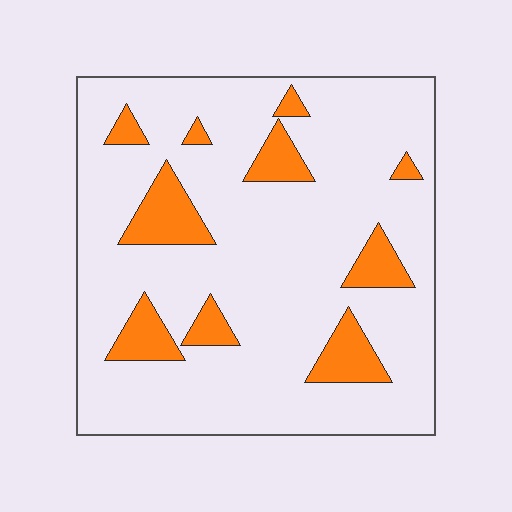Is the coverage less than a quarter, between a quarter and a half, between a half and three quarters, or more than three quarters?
Less than a quarter.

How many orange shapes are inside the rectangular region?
10.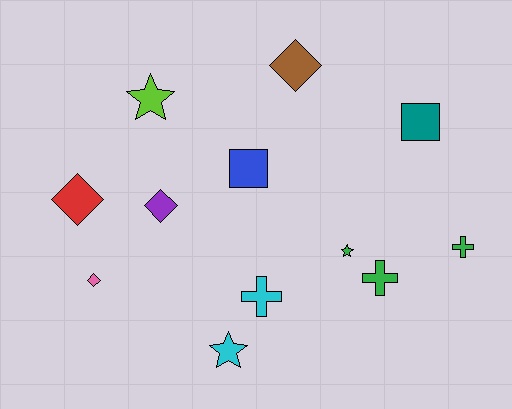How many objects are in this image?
There are 12 objects.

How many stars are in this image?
There are 3 stars.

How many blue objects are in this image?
There is 1 blue object.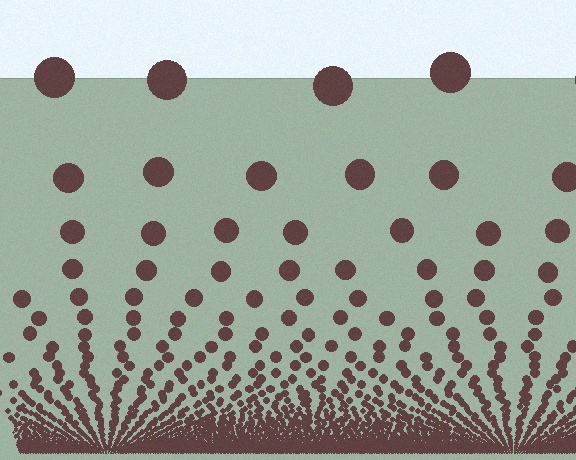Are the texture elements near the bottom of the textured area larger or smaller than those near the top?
Smaller. The gradient is inverted — elements near the bottom are smaller and denser.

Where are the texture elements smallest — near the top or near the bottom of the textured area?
Near the bottom.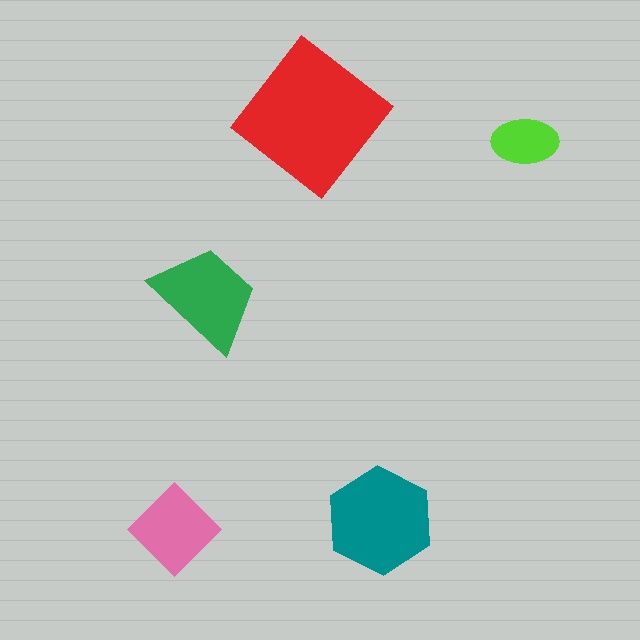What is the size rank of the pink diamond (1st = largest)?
4th.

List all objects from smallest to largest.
The lime ellipse, the pink diamond, the green trapezoid, the teal hexagon, the red diamond.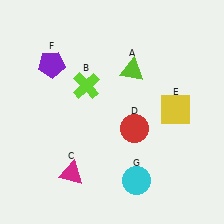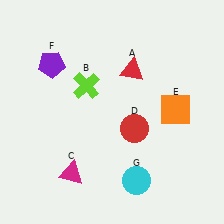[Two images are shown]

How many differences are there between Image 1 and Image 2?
There are 2 differences between the two images.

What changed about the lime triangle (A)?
In Image 1, A is lime. In Image 2, it changed to red.